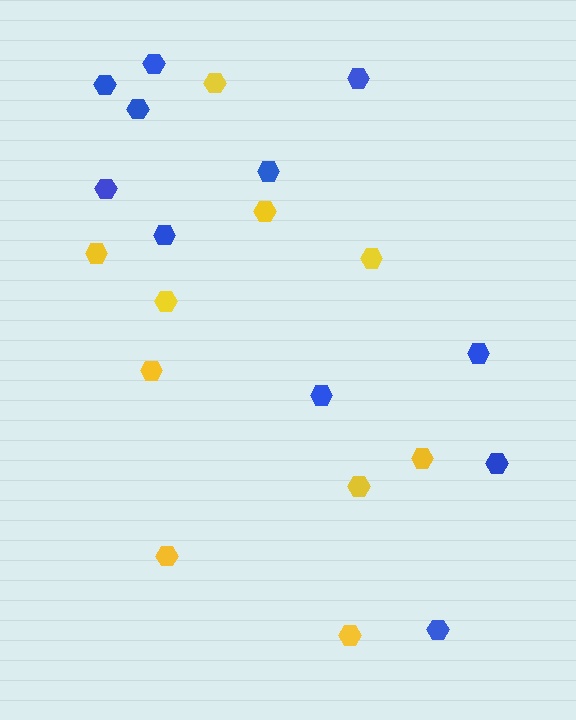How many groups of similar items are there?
There are 2 groups: one group of yellow hexagons (10) and one group of blue hexagons (11).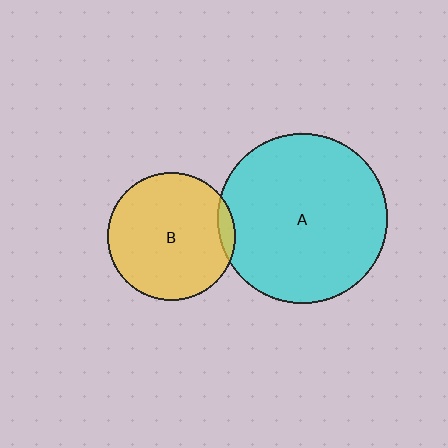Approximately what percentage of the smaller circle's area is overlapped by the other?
Approximately 5%.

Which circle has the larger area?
Circle A (cyan).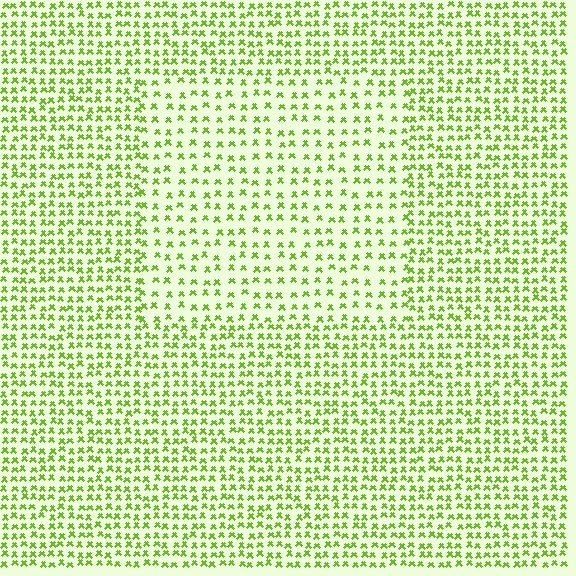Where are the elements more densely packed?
The elements are more densely packed outside the rectangle boundary.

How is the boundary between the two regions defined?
The boundary is defined by a change in element density (approximately 1.7x ratio). All elements are the same color, size, and shape.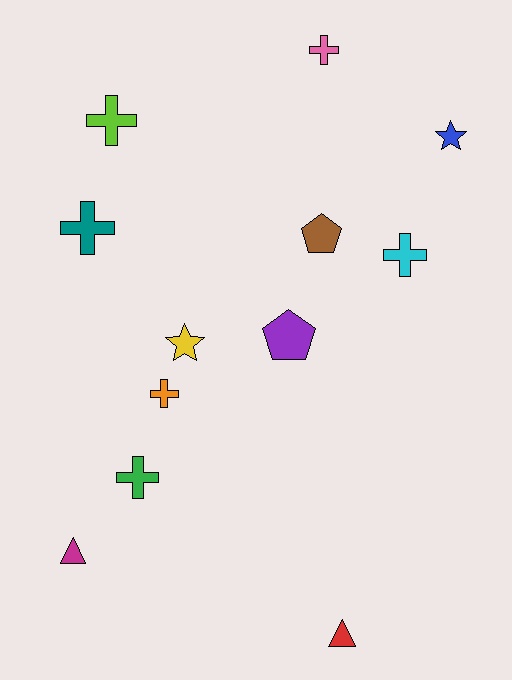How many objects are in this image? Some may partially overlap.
There are 12 objects.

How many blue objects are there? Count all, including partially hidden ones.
There is 1 blue object.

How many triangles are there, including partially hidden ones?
There are 2 triangles.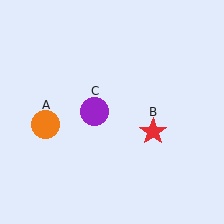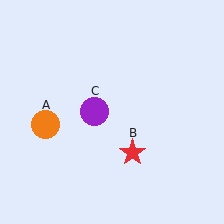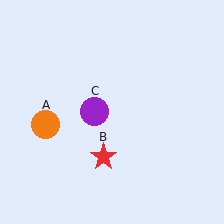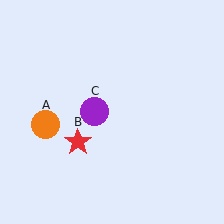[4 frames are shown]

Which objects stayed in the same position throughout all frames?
Orange circle (object A) and purple circle (object C) remained stationary.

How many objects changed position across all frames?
1 object changed position: red star (object B).